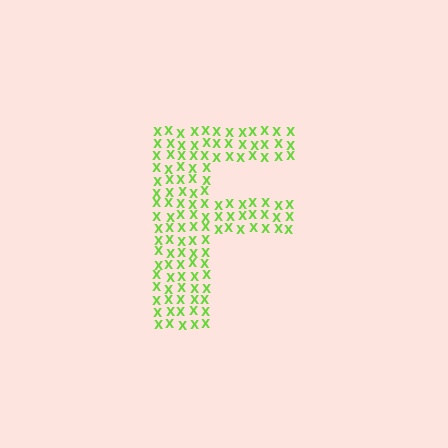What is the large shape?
The large shape is the letter F.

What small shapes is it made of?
It is made of small letter X's.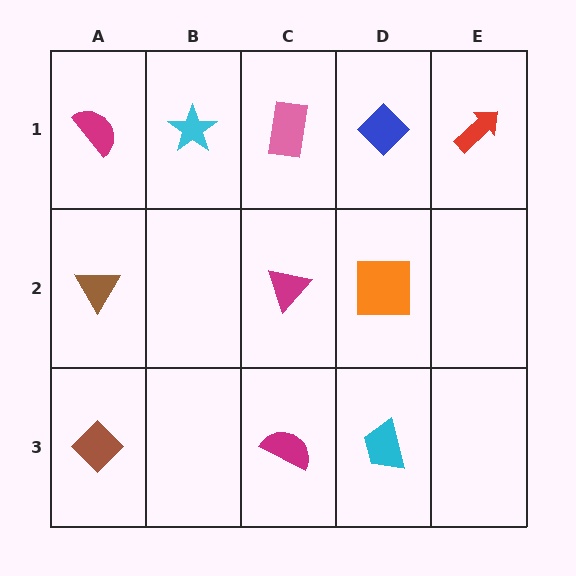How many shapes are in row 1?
5 shapes.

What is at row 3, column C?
A magenta semicircle.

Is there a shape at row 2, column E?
No, that cell is empty.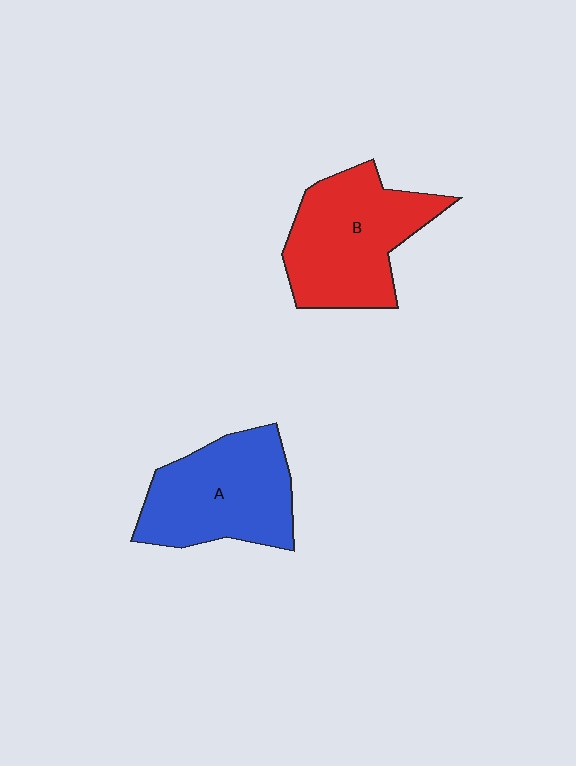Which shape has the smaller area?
Shape A (blue).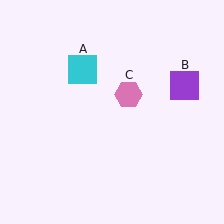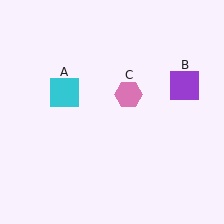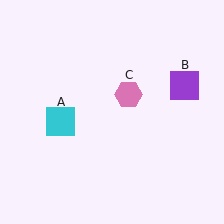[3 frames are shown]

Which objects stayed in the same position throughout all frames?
Purple square (object B) and pink hexagon (object C) remained stationary.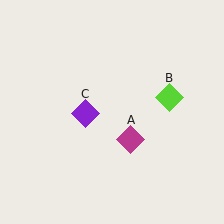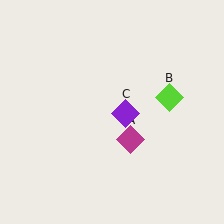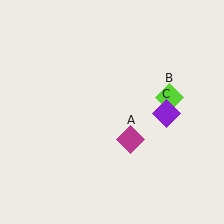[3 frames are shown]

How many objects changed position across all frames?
1 object changed position: purple diamond (object C).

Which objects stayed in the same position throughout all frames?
Magenta diamond (object A) and lime diamond (object B) remained stationary.